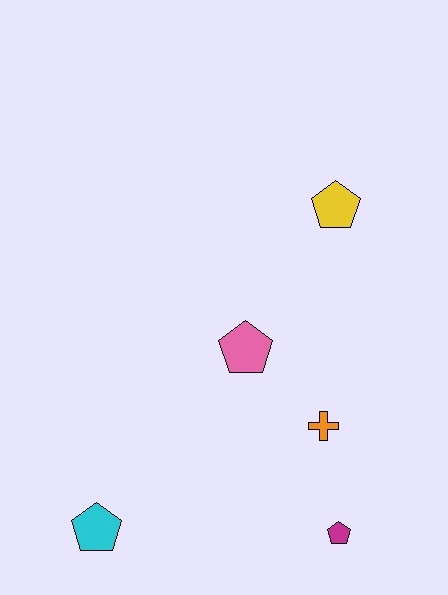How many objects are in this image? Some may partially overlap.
There are 5 objects.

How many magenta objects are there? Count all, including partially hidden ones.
There is 1 magenta object.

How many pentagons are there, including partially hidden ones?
There are 4 pentagons.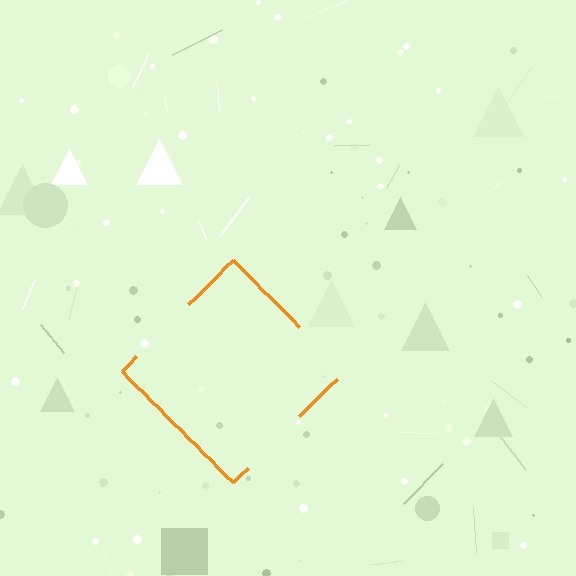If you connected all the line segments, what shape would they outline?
They would outline a diamond.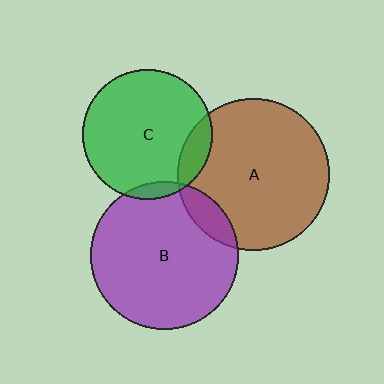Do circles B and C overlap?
Yes.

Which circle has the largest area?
Circle A (brown).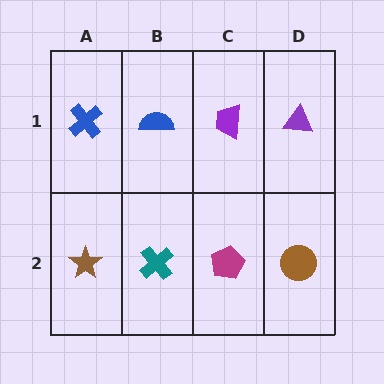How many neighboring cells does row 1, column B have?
3.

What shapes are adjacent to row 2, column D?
A purple triangle (row 1, column D), a magenta pentagon (row 2, column C).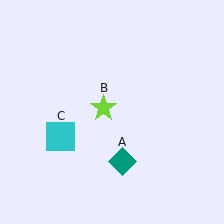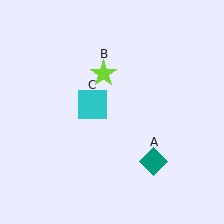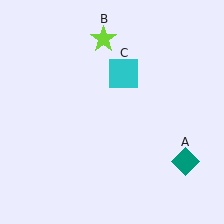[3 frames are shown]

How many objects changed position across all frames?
3 objects changed position: teal diamond (object A), lime star (object B), cyan square (object C).